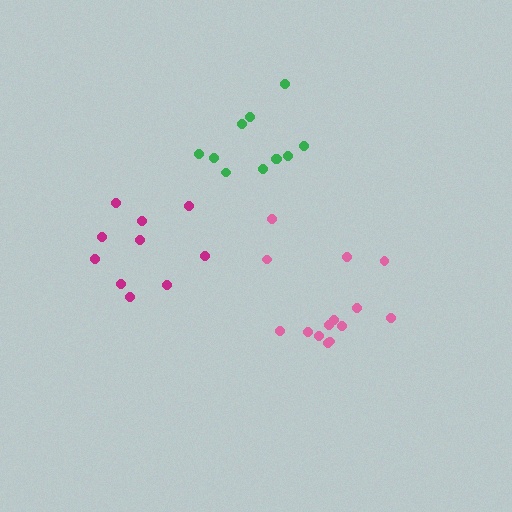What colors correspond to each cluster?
The clusters are colored: pink, green, magenta.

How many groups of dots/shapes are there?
There are 3 groups.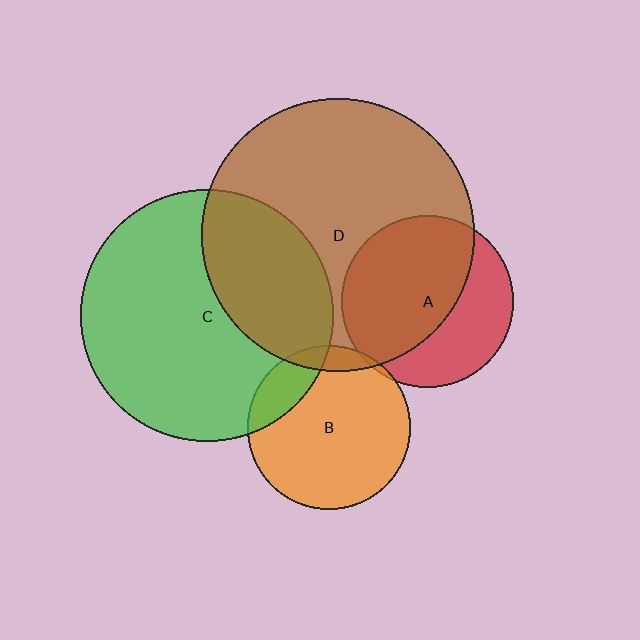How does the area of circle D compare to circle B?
Approximately 2.8 times.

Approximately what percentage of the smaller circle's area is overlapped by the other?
Approximately 30%.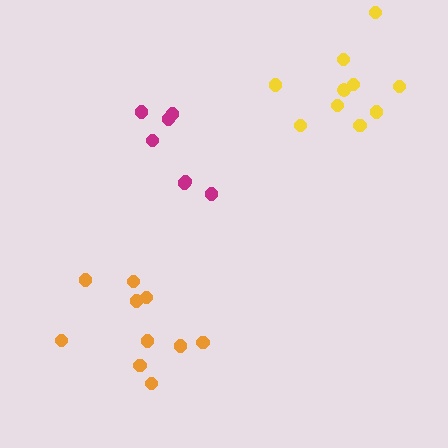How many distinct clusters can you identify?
There are 3 distinct clusters.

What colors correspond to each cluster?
The clusters are colored: orange, magenta, yellow.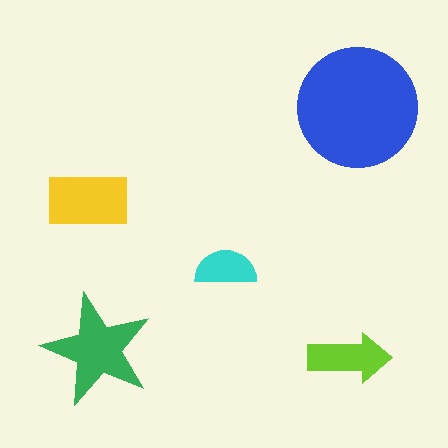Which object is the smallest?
The cyan semicircle.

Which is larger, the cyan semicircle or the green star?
The green star.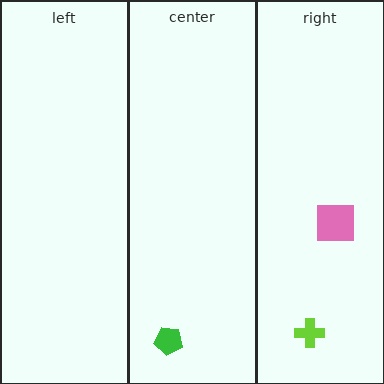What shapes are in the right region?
The pink square, the lime cross.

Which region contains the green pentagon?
The center region.